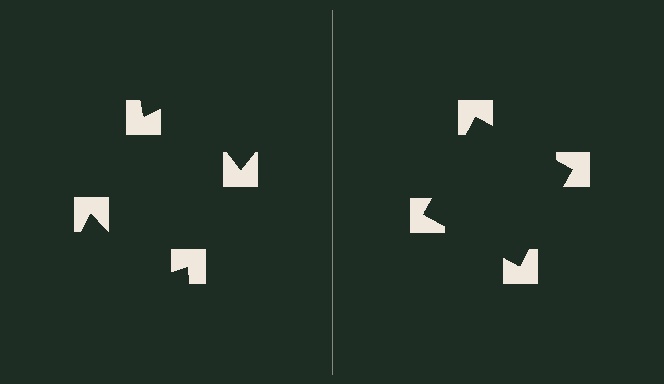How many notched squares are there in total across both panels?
8 — 4 on each side.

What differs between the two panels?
The notched squares are positioned identically on both sides; only the wedge orientations differ. On the right they align to a square; on the left they are misaligned.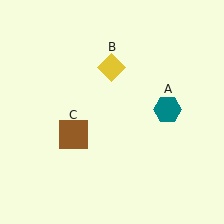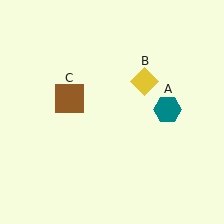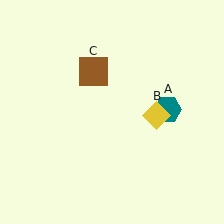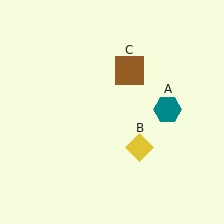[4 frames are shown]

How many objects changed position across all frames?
2 objects changed position: yellow diamond (object B), brown square (object C).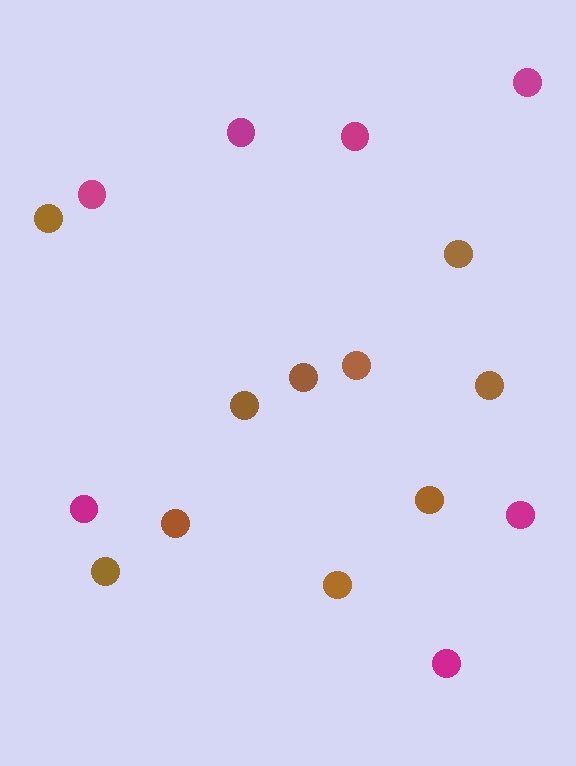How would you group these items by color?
There are 2 groups: one group of magenta circles (7) and one group of brown circles (10).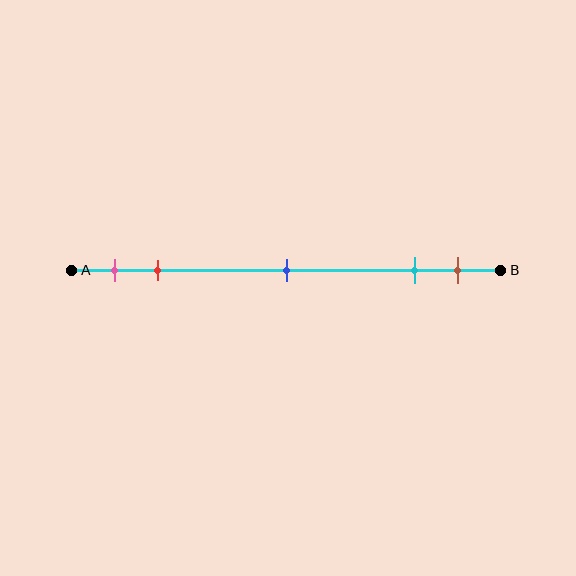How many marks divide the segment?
There are 5 marks dividing the segment.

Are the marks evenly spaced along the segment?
No, the marks are not evenly spaced.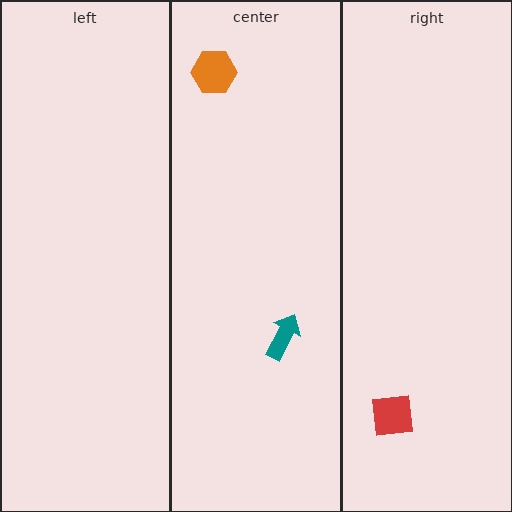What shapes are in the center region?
The orange hexagon, the teal arrow.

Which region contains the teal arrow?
The center region.